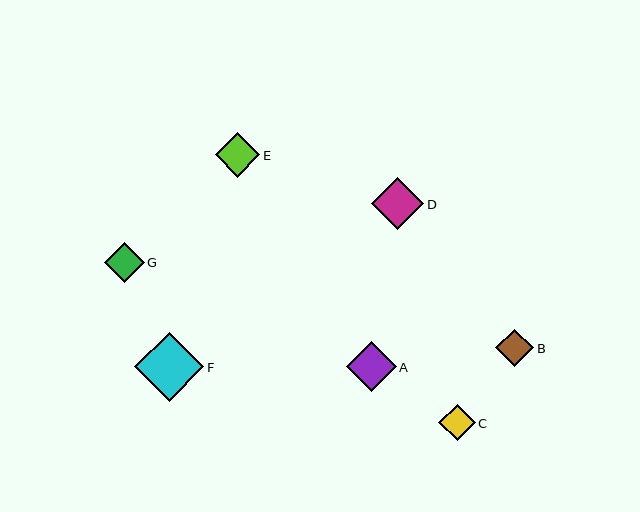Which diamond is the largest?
Diamond F is the largest with a size of approximately 69 pixels.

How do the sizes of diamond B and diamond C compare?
Diamond B and diamond C are approximately the same size.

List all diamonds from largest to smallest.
From largest to smallest: F, D, A, E, G, B, C.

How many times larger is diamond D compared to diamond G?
Diamond D is approximately 1.3 times the size of diamond G.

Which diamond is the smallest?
Diamond C is the smallest with a size of approximately 36 pixels.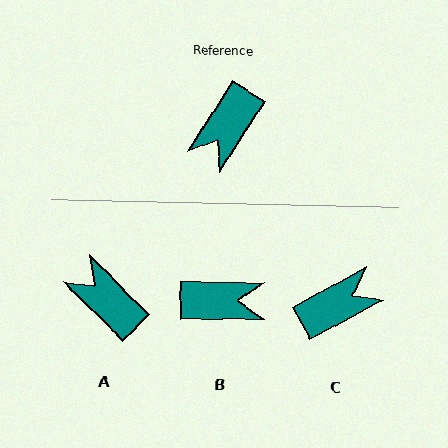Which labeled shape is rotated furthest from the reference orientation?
C, about 151 degrees away.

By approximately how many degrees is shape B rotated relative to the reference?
Approximately 122 degrees counter-clockwise.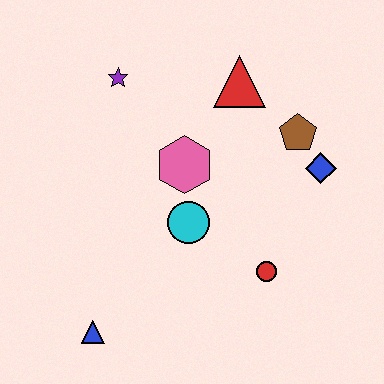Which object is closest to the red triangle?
The brown pentagon is closest to the red triangle.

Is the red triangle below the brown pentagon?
No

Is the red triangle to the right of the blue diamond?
No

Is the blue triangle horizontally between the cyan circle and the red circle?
No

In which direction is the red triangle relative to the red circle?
The red triangle is above the red circle.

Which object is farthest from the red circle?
The purple star is farthest from the red circle.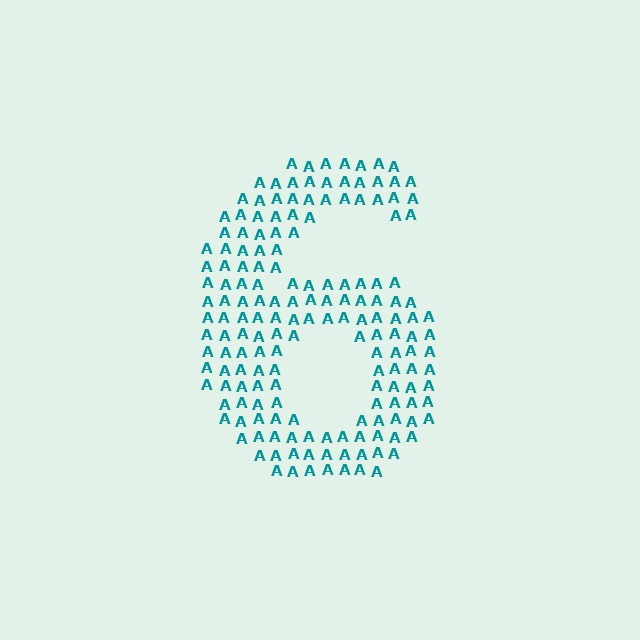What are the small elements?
The small elements are letter A's.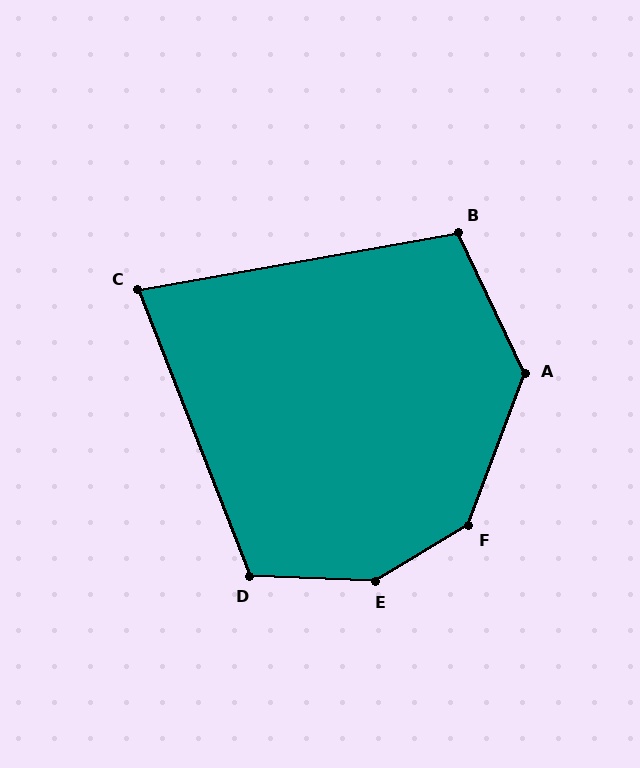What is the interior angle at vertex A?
Approximately 134 degrees (obtuse).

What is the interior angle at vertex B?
Approximately 105 degrees (obtuse).